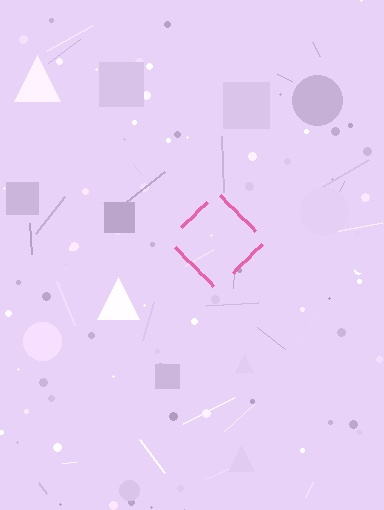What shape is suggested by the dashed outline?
The dashed outline suggests a diamond.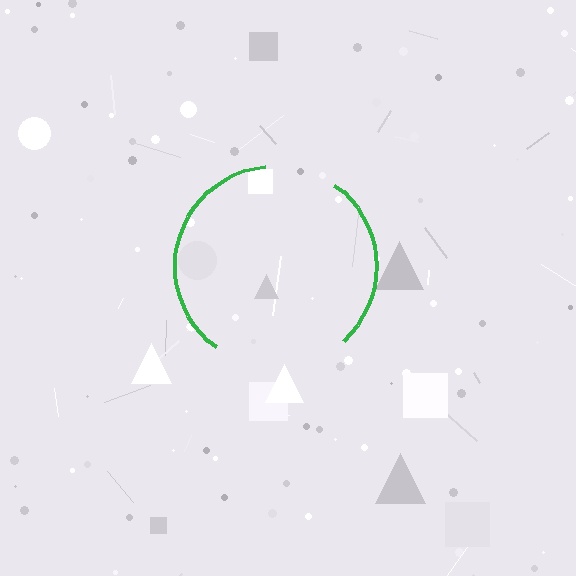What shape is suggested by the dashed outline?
The dashed outline suggests a circle.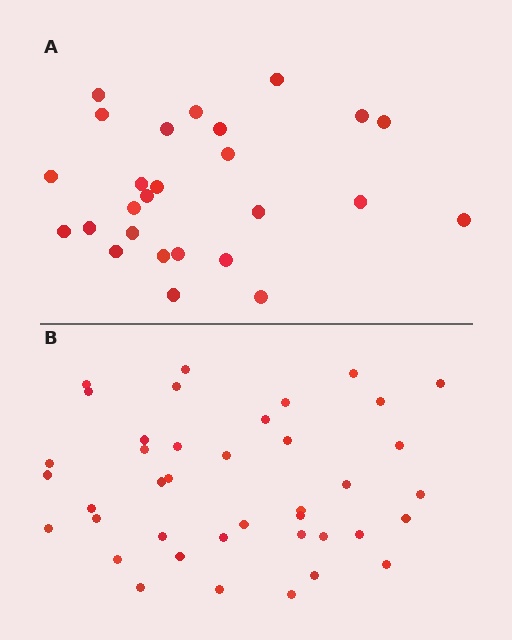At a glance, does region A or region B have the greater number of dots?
Region B (the bottom region) has more dots.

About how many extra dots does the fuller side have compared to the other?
Region B has approximately 15 more dots than region A.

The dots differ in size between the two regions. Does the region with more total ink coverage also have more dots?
No. Region A has more total ink coverage because its dots are larger, but region B actually contains more individual dots. Total area can be misleading — the number of items is what matters here.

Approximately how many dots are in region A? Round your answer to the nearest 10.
About 30 dots. (The exact count is 26, which rounds to 30.)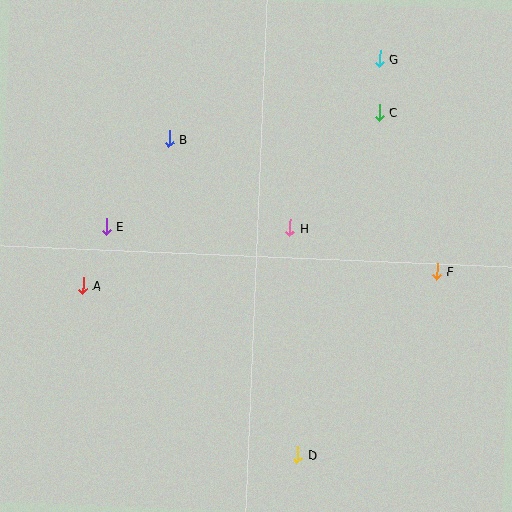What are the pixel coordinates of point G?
Point G is at (380, 59).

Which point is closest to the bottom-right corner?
Point D is closest to the bottom-right corner.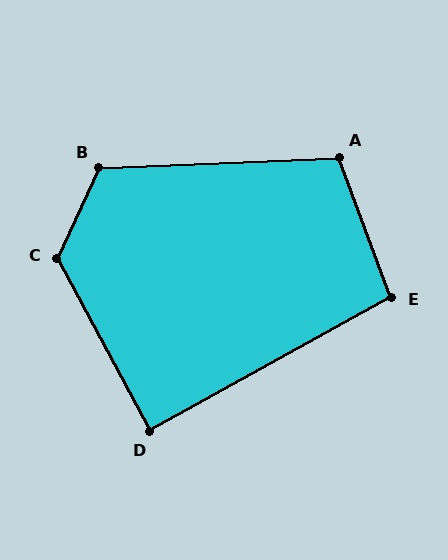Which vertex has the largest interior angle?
C, at approximately 127 degrees.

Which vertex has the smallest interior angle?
D, at approximately 89 degrees.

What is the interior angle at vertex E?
Approximately 98 degrees (obtuse).